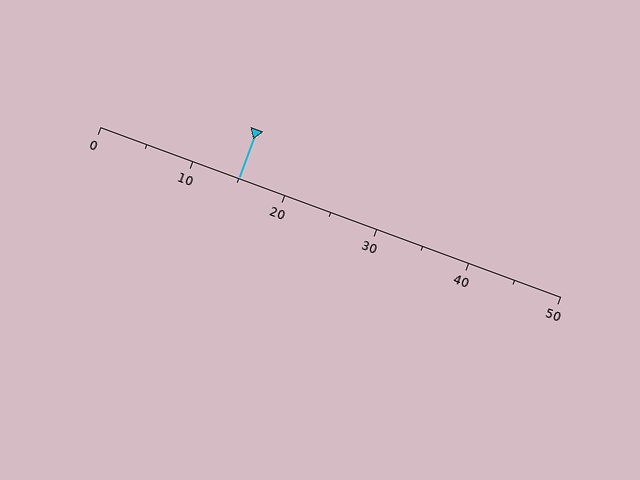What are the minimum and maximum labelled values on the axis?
The axis runs from 0 to 50.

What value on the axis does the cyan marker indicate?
The marker indicates approximately 15.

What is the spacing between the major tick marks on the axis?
The major ticks are spaced 10 apart.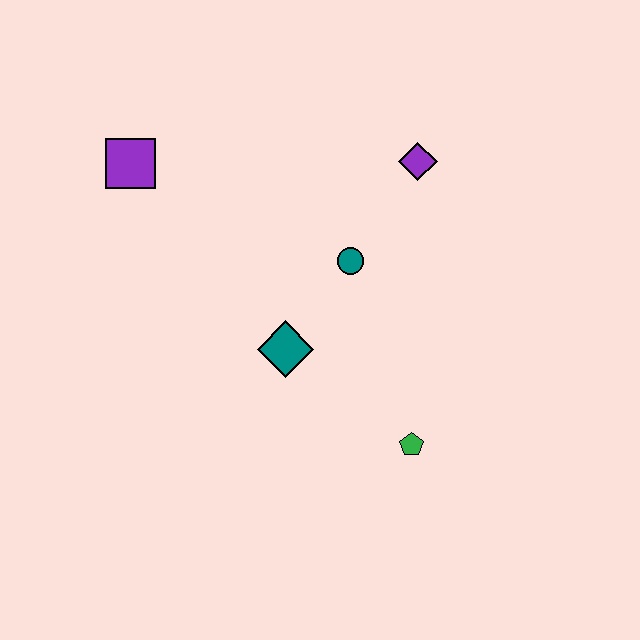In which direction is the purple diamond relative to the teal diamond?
The purple diamond is above the teal diamond.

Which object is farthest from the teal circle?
The purple square is farthest from the teal circle.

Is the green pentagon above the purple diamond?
No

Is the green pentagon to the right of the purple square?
Yes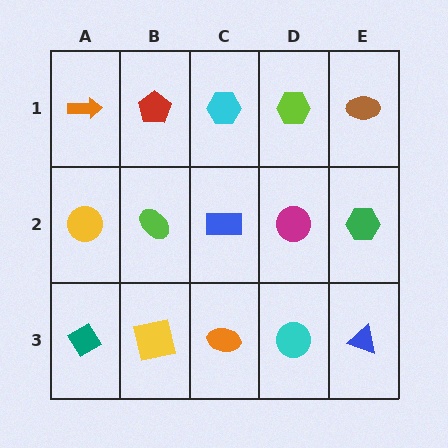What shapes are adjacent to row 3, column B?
A lime ellipse (row 2, column B), a teal diamond (row 3, column A), an orange ellipse (row 3, column C).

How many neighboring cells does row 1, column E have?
2.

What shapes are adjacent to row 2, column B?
A red pentagon (row 1, column B), a yellow square (row 3, column B), a yellow circle (row 2, column A), a blue rectangle (row 2, column C).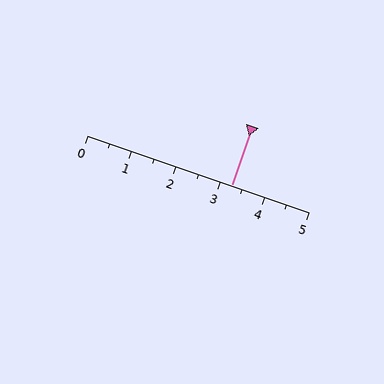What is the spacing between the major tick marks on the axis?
The major ticks are spaced 1 apart.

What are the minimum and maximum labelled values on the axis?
The axis runs from 0 to 5.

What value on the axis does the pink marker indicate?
The marker indicates approximately 3.2.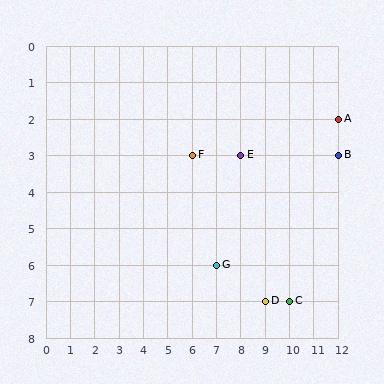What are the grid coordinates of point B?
Point B is at grid coordinates (12, 3).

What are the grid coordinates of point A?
Point A is at grid coordinates (12, 2).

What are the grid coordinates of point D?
Point D is at grid coordinates (9, 7).